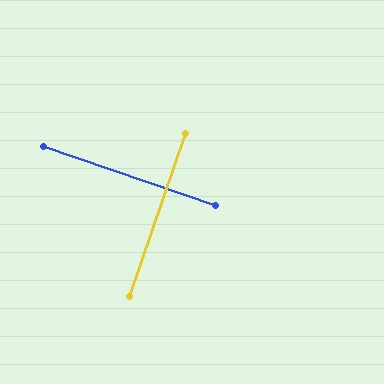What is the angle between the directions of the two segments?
Approximately 90 degrees.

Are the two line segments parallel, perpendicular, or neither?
Perpendicular — they meet at approximately 90°.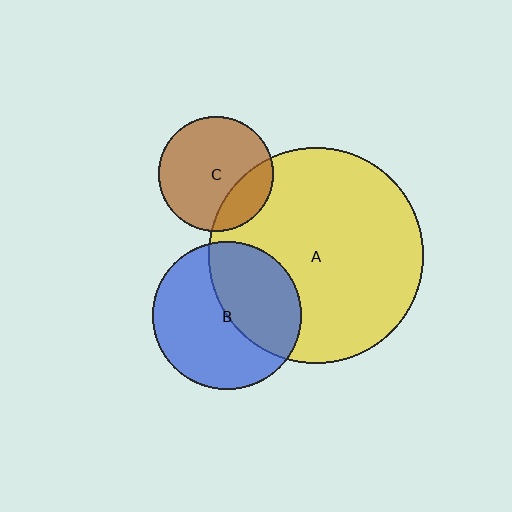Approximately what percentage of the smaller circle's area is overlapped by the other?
Approximately 25%.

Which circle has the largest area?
Circle A (yellow).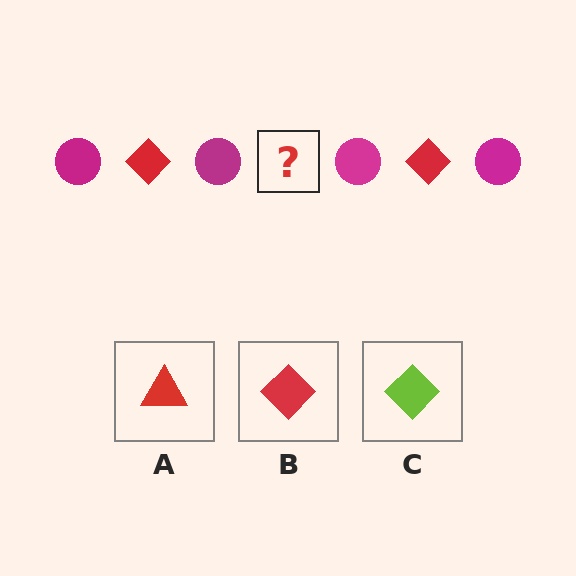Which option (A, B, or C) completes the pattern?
B.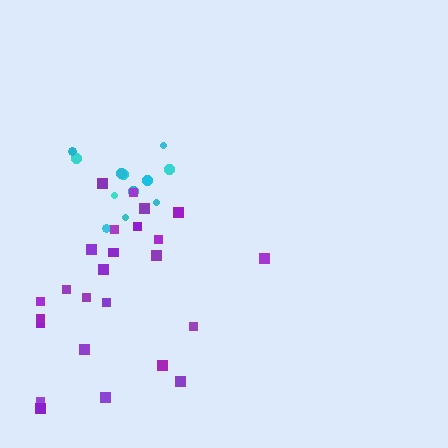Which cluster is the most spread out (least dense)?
Purple.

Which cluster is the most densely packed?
Cyan.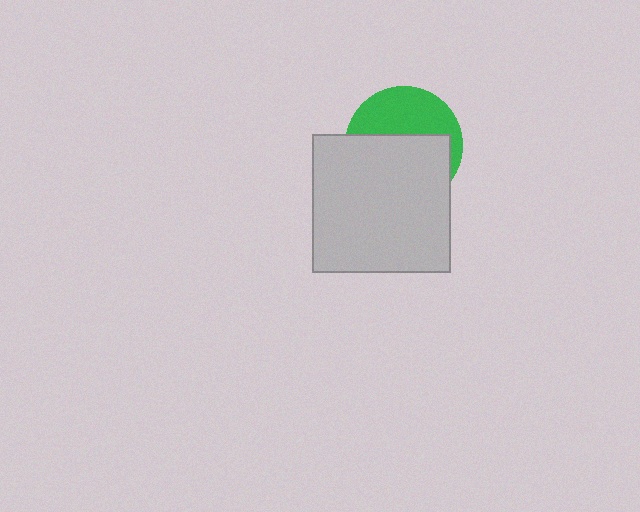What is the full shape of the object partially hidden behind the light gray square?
The partially hidden object is a green circle.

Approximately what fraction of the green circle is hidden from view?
Roughly 59% of the green circle is hidden behind the light gray square.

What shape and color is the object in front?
The object in front is a light gray square.